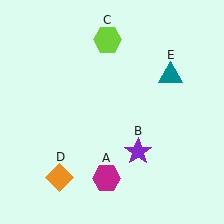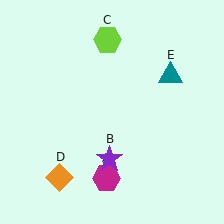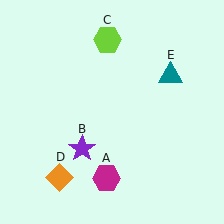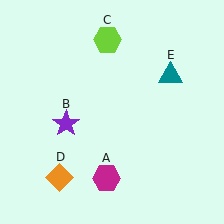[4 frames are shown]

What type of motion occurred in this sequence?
The purple star (object B) rotated clockwise around the center of the scene.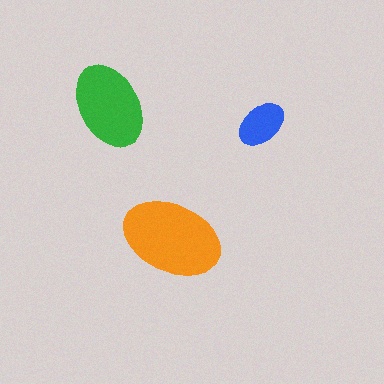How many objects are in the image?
There are 3 objects in the image.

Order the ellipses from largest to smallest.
the orange one, the green one, the blue one.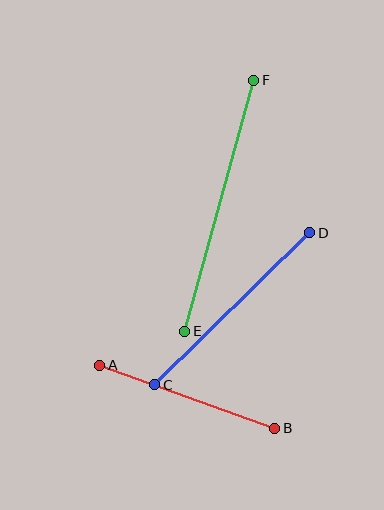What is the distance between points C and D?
The distance is approximately 218 pixels.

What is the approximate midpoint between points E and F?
The midpoint is at approximately (219, 206) pixels.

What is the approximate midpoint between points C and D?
The midpoint is at approximately (232, 309) pixels.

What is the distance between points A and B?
The distance is approximately 186 pixels.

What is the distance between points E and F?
The distance is approximately 260 pixels.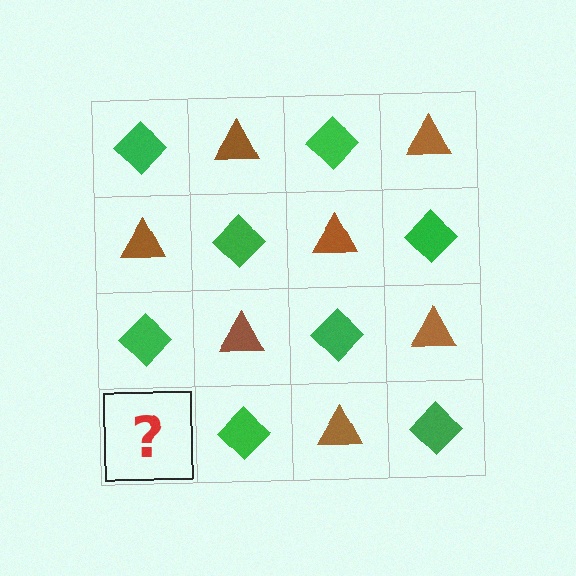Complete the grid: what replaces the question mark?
The question mark should be replaced with a brown triangle.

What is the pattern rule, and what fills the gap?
The rule is that it alternates green diamond and brown triangle in a checkerboard pattern. The gap should be filled with a brown triangle.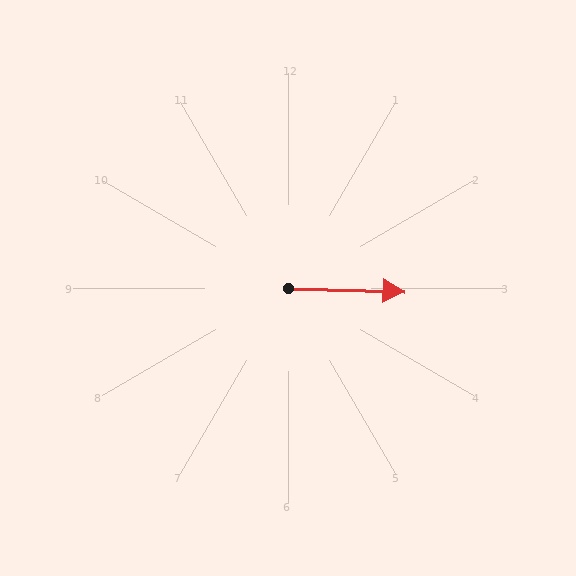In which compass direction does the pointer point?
East.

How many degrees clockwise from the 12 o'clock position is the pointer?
Approximately 91 degrees.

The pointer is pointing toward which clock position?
Roughly 3 o'clock.